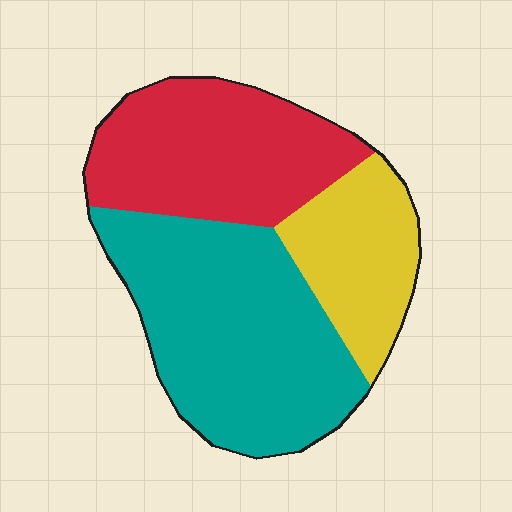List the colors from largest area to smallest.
From largest to smallest: teal, red, yellow.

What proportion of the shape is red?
Red takes up between a sixth and a third of the shape.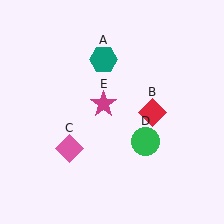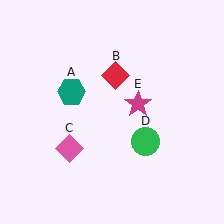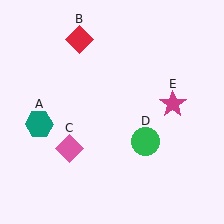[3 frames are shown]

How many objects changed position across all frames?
3 objects changed position: teal hexagon (object A), red diamond (object B), magenta star (object E).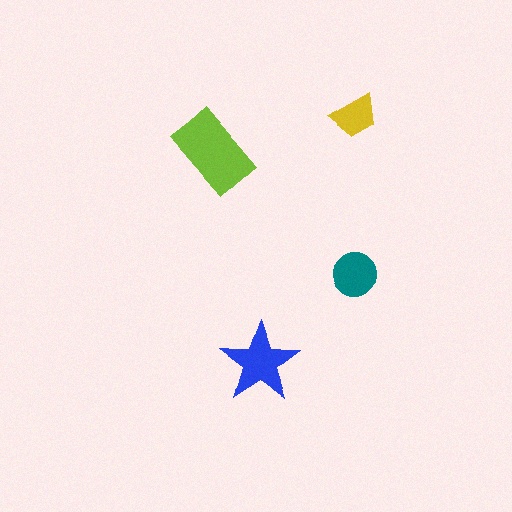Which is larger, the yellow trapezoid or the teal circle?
The teal circle.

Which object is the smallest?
The yellow trapezoid.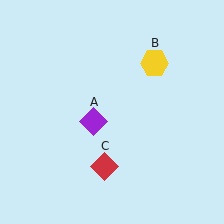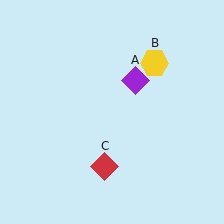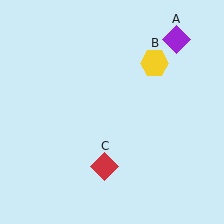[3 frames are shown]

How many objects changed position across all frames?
1 object changed position: purple diamond (object A).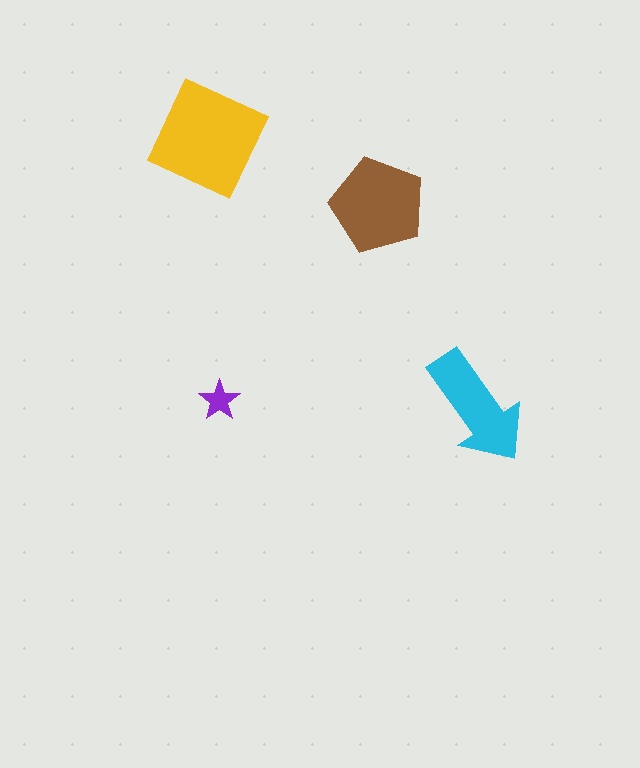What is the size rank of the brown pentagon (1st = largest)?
2nd.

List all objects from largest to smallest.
The yellow diamond, the brown pentagon, the cyan arrow, the purple star.